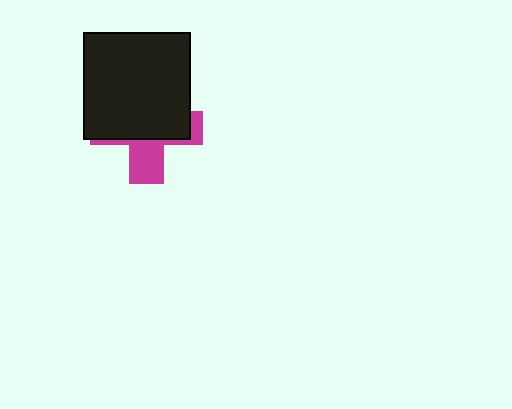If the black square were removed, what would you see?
You would see the complete magenta cross.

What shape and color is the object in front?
The object in front is a black square.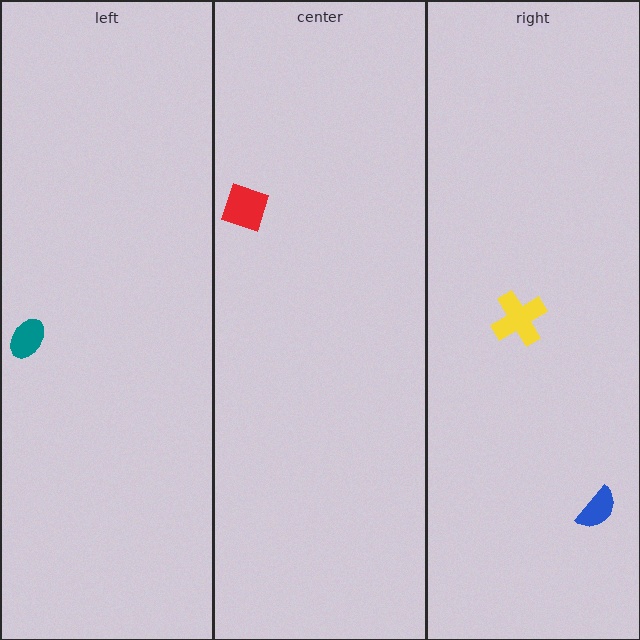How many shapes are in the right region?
2.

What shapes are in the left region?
The teal ellipse.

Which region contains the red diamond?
The center region.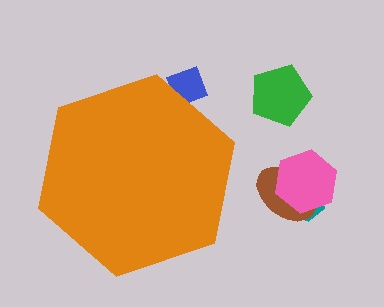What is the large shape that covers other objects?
An orange hexagon.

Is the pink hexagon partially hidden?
No, the pink hexagon is fully visible.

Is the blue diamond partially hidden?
Yes, the blue diamond is partially hidden behind the orange hexagon.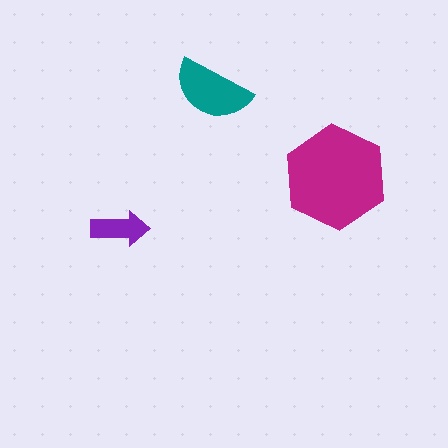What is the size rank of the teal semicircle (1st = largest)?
2nd.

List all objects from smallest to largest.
The purple arrow, the teal semicircle, the magenta hexagon.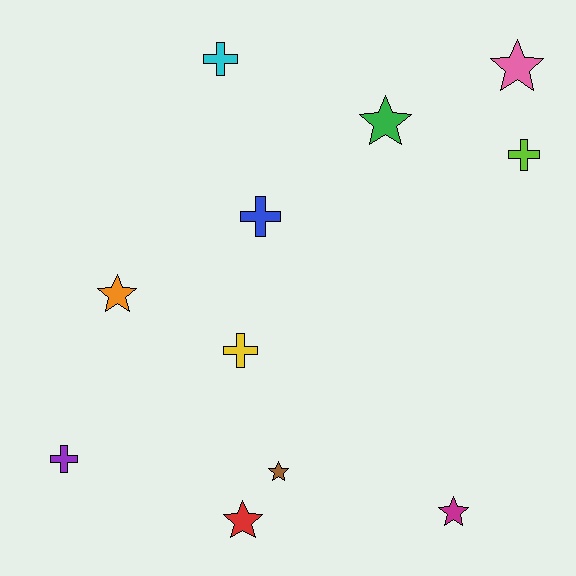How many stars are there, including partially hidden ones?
There are 6 stars.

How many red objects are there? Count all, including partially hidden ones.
There is 1 red object.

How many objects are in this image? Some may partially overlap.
There are 11 objects.